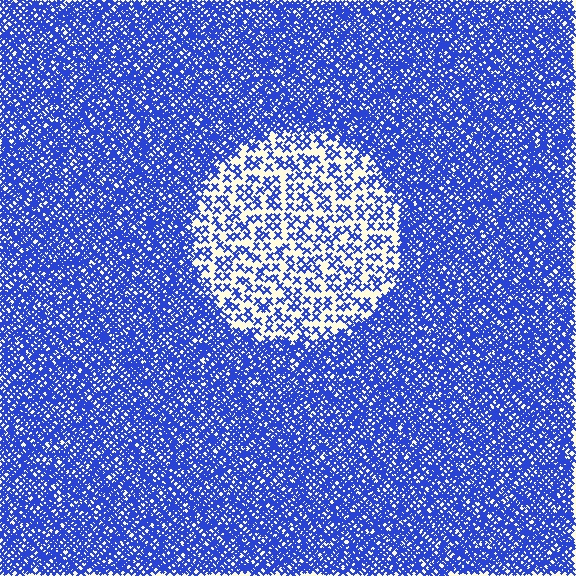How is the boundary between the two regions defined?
The boundary is defined by a change in element density (approximately 2.9x ratio). All elements are the same color, size, and shape.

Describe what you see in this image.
The image contains small blue elements arranged at two different densities. A circle-shaped region is visible where the elements are less densely packed than the surrounding area.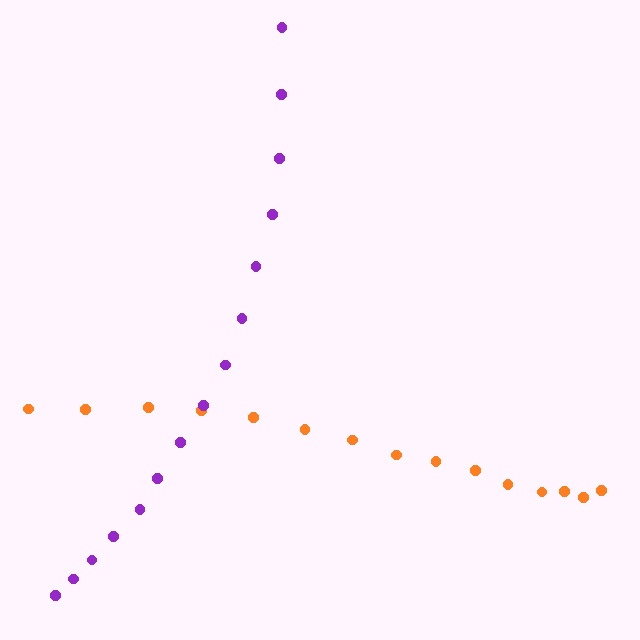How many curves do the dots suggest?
There are 2 distinct paths.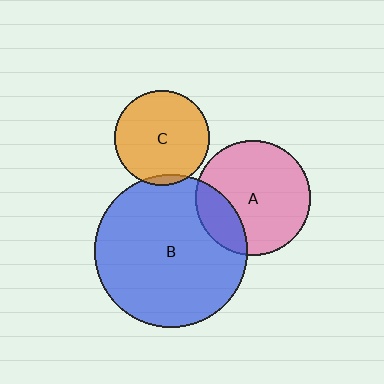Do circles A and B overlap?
Yes.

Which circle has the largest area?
Circle B (blue).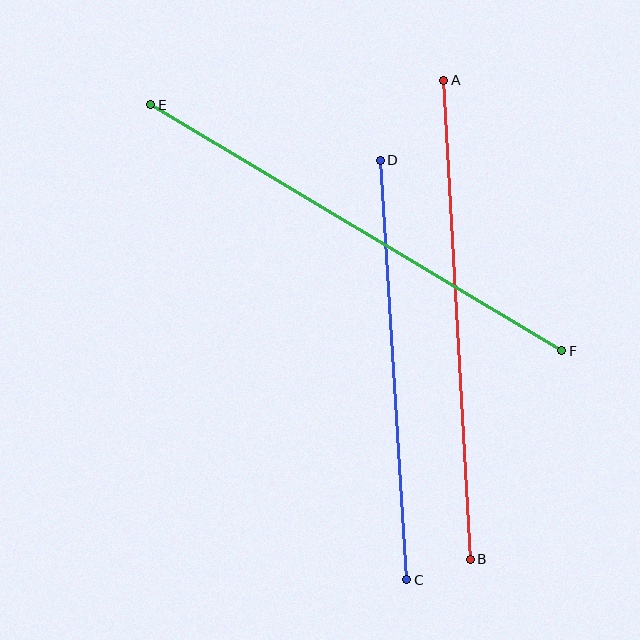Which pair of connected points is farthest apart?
Points A and B are farthest apart.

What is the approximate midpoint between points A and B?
The midpoint is at approximately (457, 320) pixels.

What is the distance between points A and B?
The distance is approximately 480 pixels.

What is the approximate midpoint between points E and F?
The midpoint is at approximately (356, 228) pixels.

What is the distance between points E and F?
The distance is approximately 479 pixels.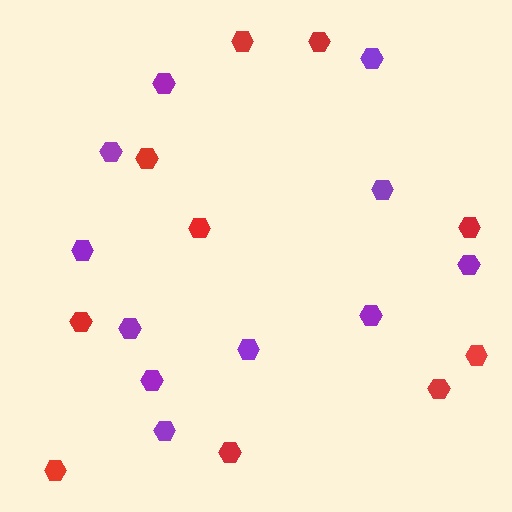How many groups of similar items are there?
There are 2 groups: one group of red hexagons (10) and one group of purple hexagons (11).